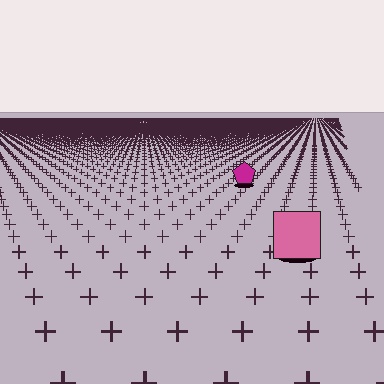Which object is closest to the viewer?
The pink square is closest. The texture marks near it are larger and more spread out.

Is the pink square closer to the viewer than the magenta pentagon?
Yes. The pink square is closer — you can tell from the texture gradient: the ground texture is coarser near it.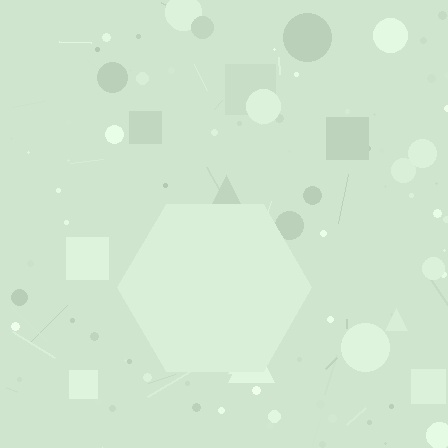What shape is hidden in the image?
A hexagon is hidden in the image.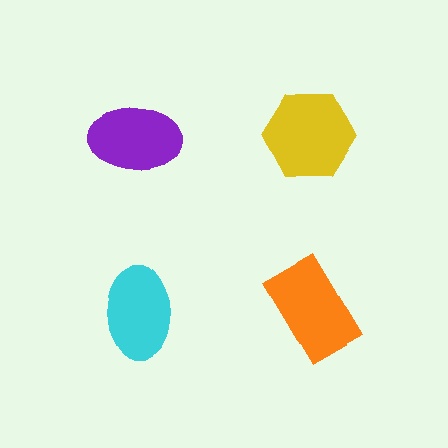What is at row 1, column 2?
A yellow hexagon.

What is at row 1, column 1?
A purple ellipse.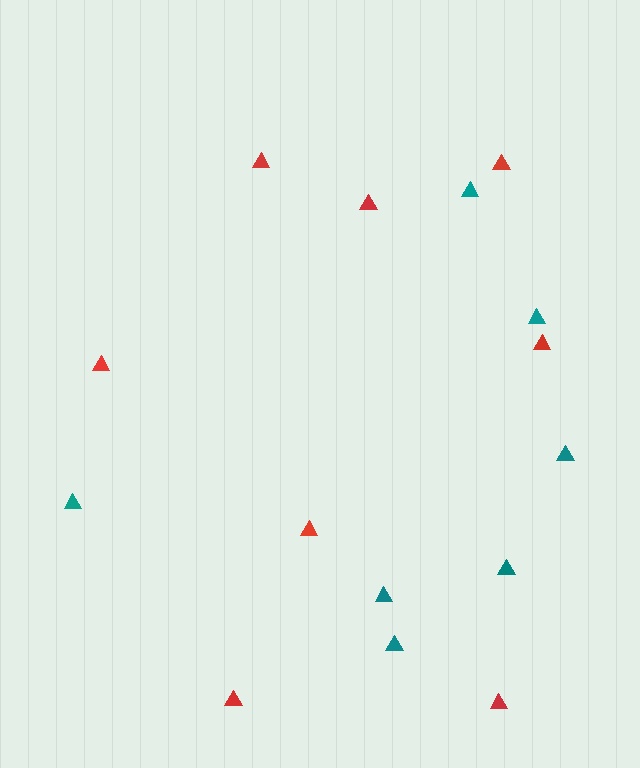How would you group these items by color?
There are 2 groups: one group of teal triangles (7) and one group of red triangles (8).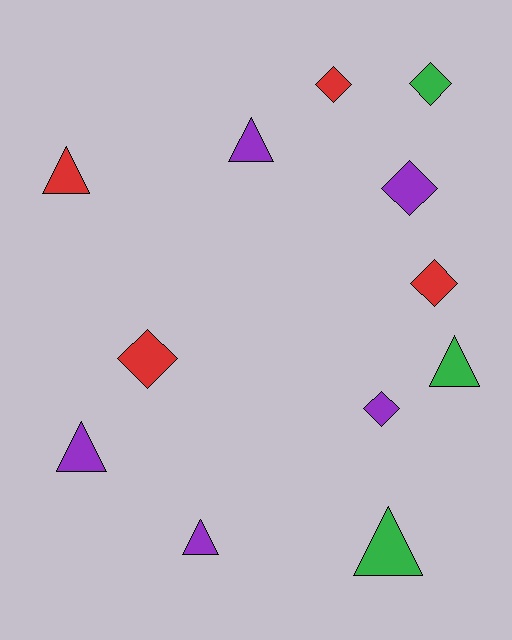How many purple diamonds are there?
There are 2 purple diamonds.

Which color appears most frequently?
Purple, with 5 objects.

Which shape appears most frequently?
Triangle, with 6 objects.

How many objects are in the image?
There are 12 objects.